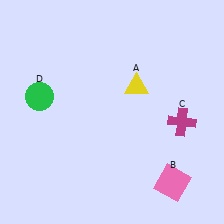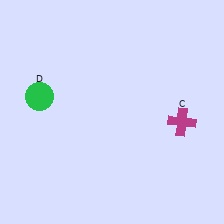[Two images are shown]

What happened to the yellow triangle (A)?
The yellow triangle (A) was removed in Image 2. It was in the top-right area of Image 1.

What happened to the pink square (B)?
The pink square (B) was removed in Image 2. It was in the bottom-right area of Image 1.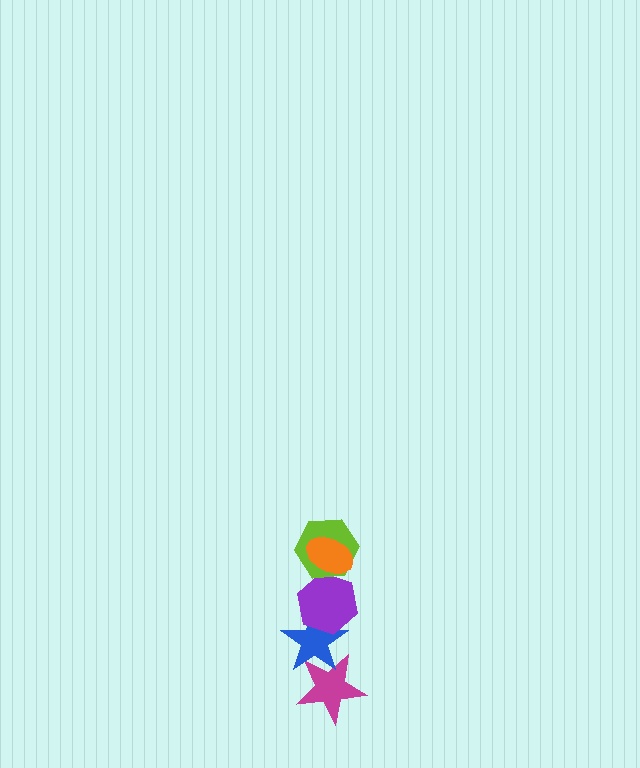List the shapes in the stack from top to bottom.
From top to bottom: the orange ellipse, the lime hexagon, the purple hexagon, the blue star, the magenta star.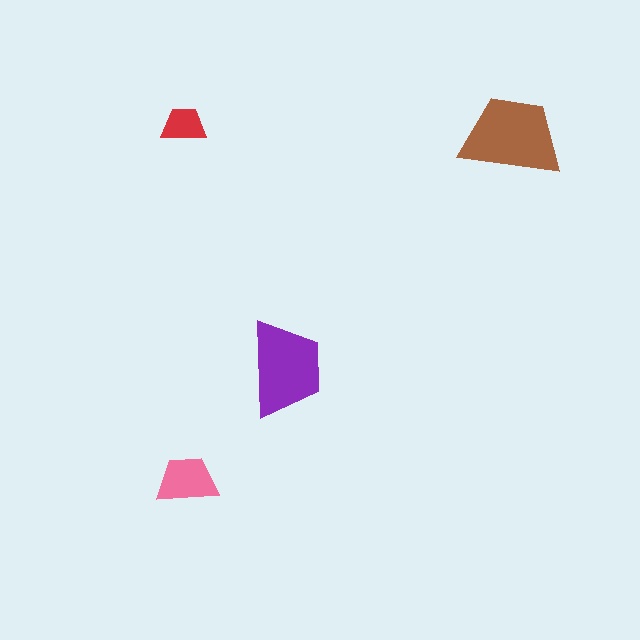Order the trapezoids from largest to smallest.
the brown one, the purple one, the pink one, the red one.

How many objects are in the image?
There are 4 objects in the image.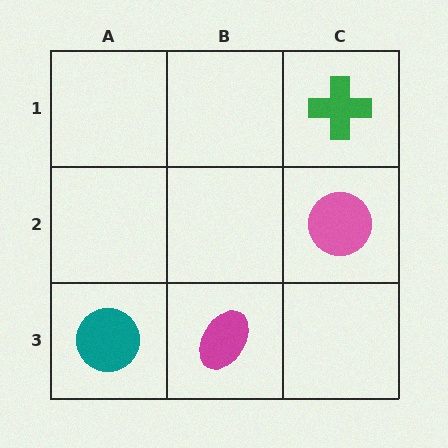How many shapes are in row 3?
2 shapes.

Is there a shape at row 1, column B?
No, that cell is empty.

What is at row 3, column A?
A teal circle.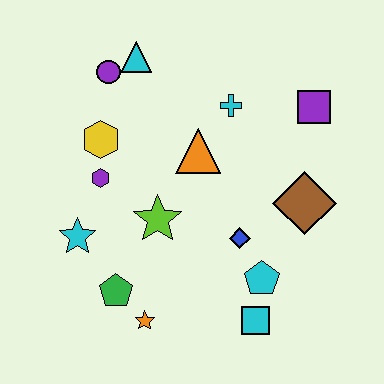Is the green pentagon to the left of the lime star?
Yes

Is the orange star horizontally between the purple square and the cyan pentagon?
No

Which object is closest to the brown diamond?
The blue diamond is closest to the brown diamond.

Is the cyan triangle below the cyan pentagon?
No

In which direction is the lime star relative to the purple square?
The lime star is to the left of the purple square.